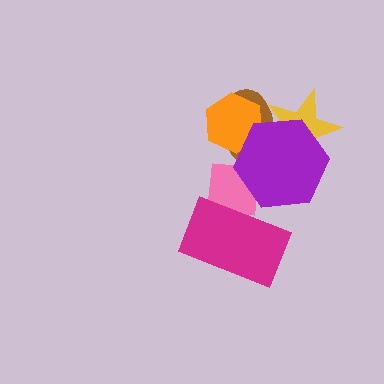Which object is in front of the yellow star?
The purple hexagon is in front of the yellow star.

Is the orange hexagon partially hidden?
Yes, it is partially covered by another shape.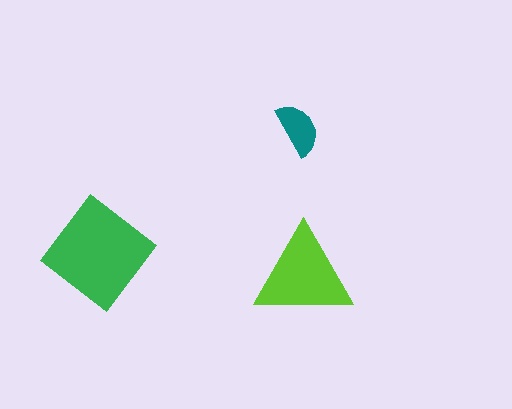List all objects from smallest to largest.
The teal semicircle, the lime triangle, the green diamond.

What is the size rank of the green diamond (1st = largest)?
1st.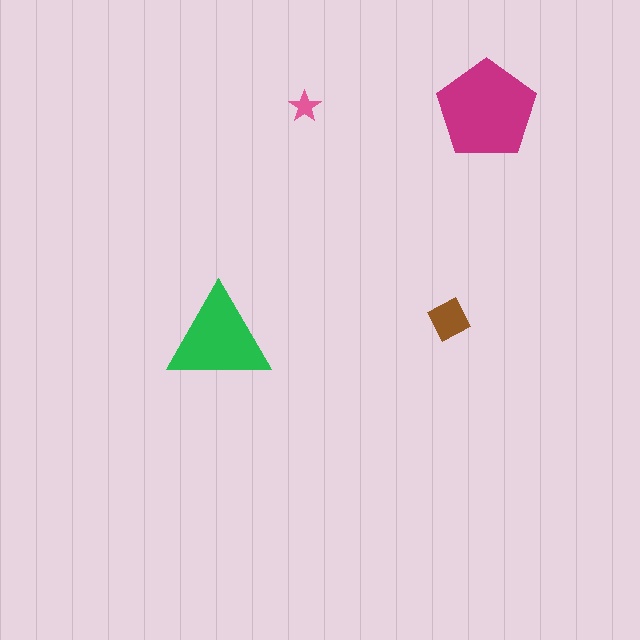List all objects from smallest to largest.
The pink star, the brown diamond, the green triangle, the magenta pentagon.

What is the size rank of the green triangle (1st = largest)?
2nd.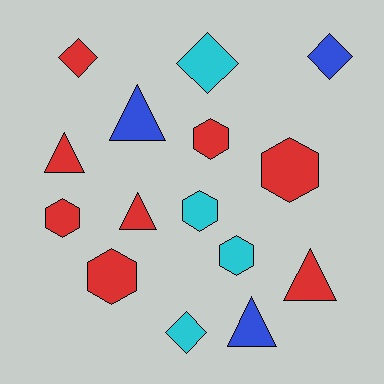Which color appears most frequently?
Red, with 8 objects.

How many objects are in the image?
There are 15 objects.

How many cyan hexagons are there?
There are 2 cyan hexagons.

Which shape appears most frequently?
Hexagon, with 6 objects.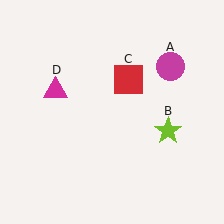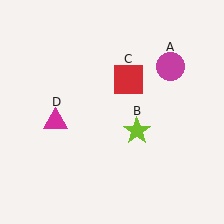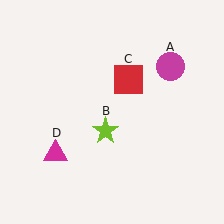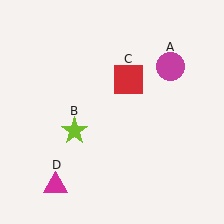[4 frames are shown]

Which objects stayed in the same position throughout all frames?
Magenta circle (object A) and red square (object C) remained stationary.